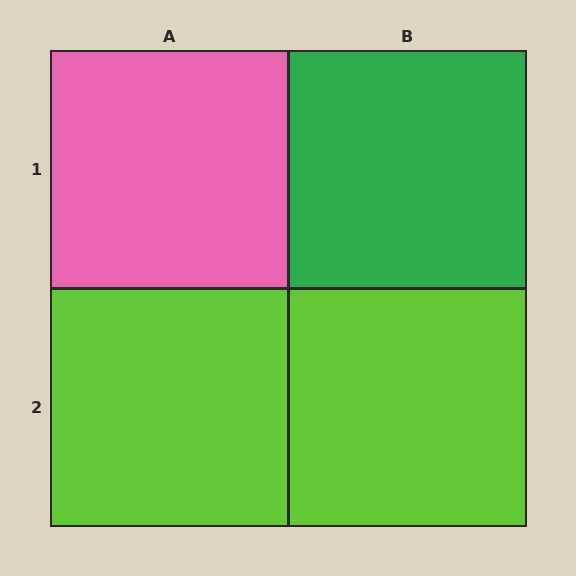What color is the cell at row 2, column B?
Lime.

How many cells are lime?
2 cells are lime.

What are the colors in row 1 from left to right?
Pink, green.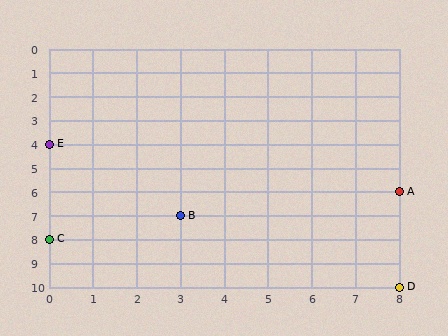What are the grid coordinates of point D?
Point D is at grid coordinates (8, 10).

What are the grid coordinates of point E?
Point E is at grid coordinates (0, 4).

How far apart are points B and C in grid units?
Points B and C are 3 columns and 1 row apart (about 3.2 grid units diagonally).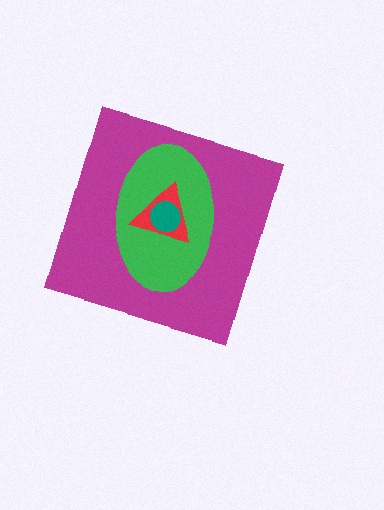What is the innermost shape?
The teal circle.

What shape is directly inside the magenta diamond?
The green ellipse.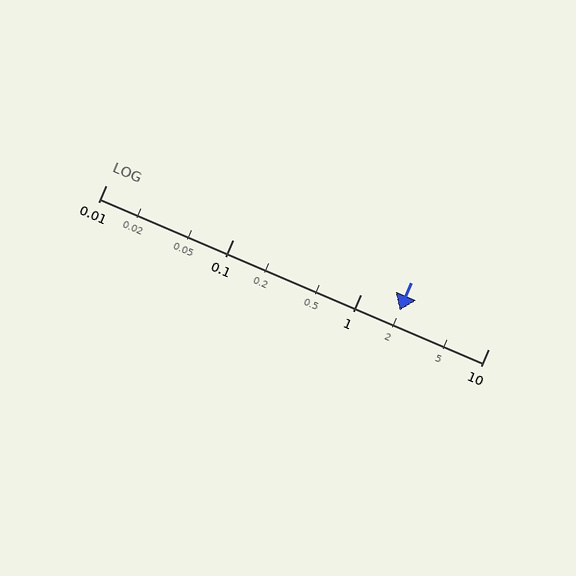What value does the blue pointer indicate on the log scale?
The pointer indicates approximately 2.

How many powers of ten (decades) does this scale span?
The scale spans 3 decades, from 0.01 to 10.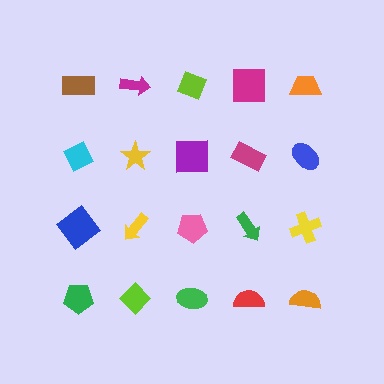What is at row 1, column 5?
An orange trapezoid.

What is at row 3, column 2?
A yellow arrow.